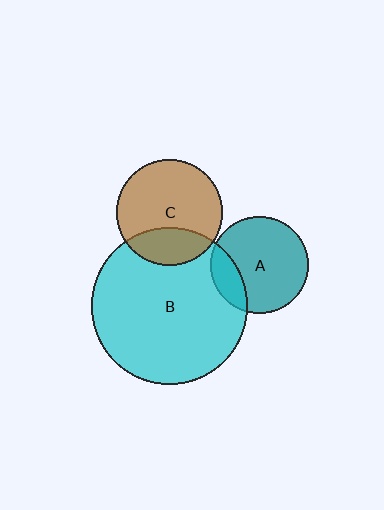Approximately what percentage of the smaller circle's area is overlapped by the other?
Approximately 25%.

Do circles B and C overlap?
Yes.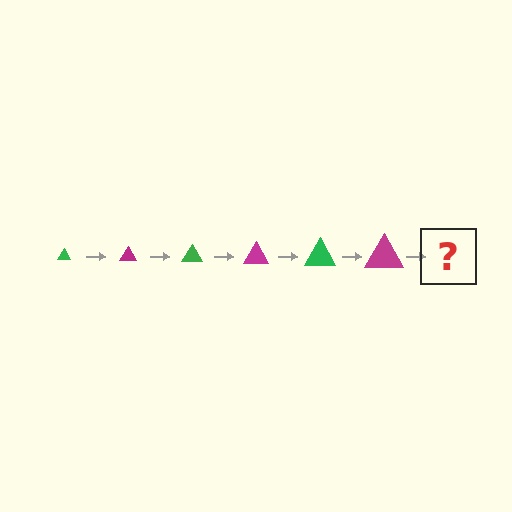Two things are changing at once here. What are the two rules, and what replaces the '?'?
The two rules are that the triangle grows larger each step and the color cycles through green and magenta. The '?' should be a green triangle, larger than the previous one.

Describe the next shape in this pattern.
It should be a green triangle, larger than the previous one.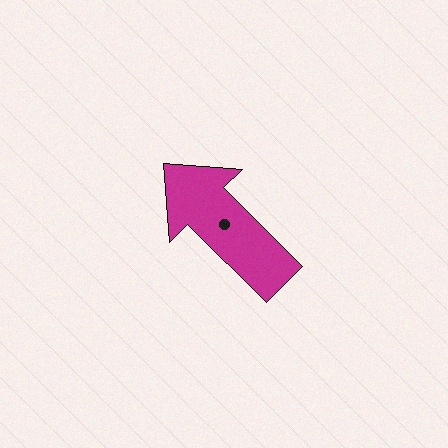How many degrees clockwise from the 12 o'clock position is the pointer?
Approximately 315 degrees.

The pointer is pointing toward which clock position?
Roughly 10 o'clock.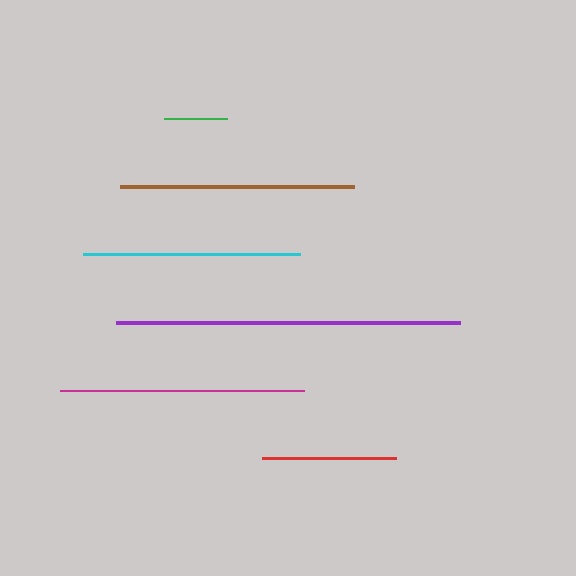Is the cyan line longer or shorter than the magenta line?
The magenta line is longer than the cyan line.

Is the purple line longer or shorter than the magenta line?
The purple line is longer than the magenta line.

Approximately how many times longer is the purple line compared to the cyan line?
The purple line is approximately 1.6 times the length of the cyan line.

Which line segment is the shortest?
The green line is the shortest at approximately 63 pixels.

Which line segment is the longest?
The purple line is the longest at approximately 344 pixels.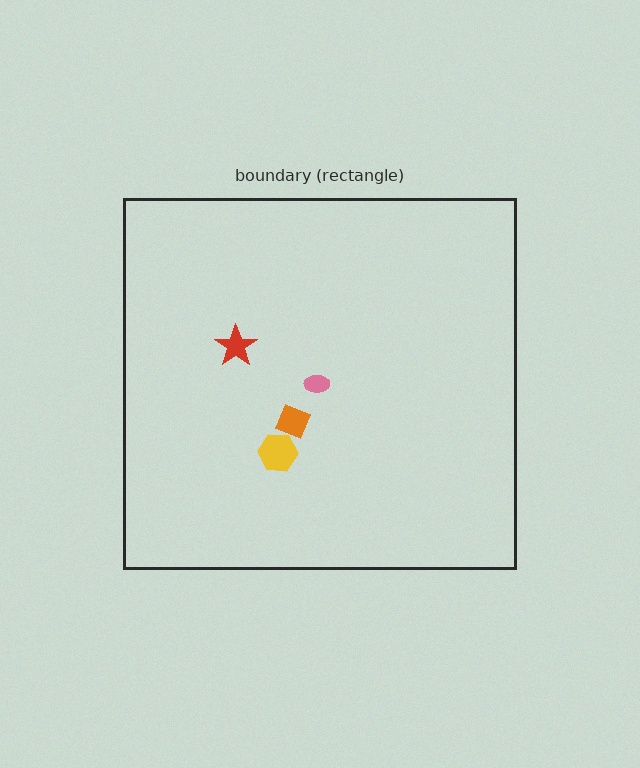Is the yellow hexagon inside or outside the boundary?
Inside.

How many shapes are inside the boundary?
4 inside, 0 outside.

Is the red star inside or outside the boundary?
Inside.